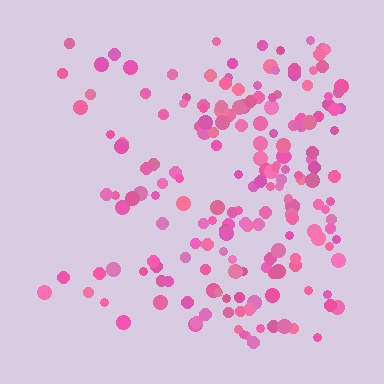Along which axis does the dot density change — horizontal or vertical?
Horizontal.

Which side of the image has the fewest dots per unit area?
The left.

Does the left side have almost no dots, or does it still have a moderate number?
Still a moderate number, just noticeably fewer than the right.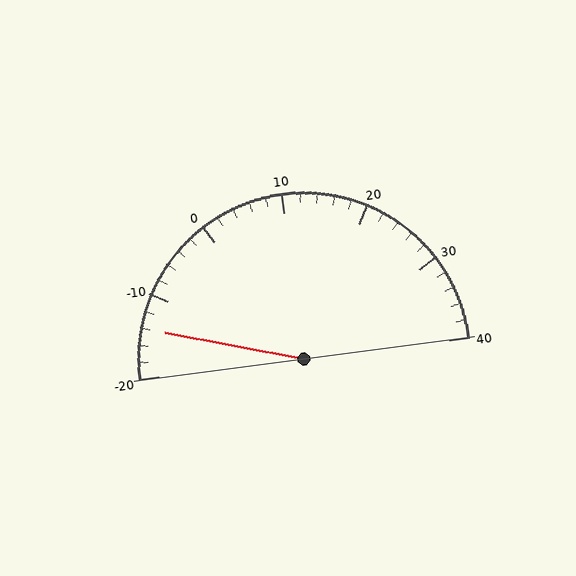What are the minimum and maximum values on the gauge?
The gauge ranges from -20 to 40.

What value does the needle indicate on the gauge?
The needle indicates approximately -14.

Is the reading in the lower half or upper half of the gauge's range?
The reading is in the lower half of the range (-20 to 40).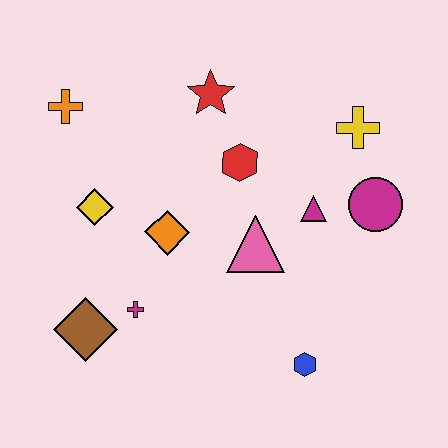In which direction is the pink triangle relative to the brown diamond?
The pink triangle is to the right of the brown diamond.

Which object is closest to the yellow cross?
The magenta circle is closest to the yellow cross.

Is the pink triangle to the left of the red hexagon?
No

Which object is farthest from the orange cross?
The blue hexagon is farthest from the orange cross.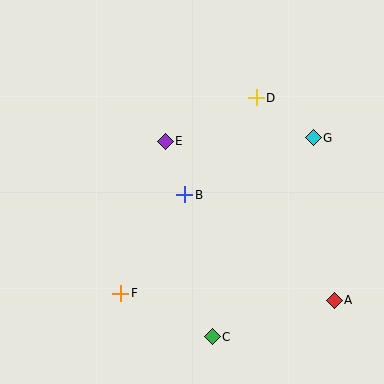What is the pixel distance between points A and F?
The distance between A and F is 214 pixels.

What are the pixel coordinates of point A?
Point A is at (334, 300).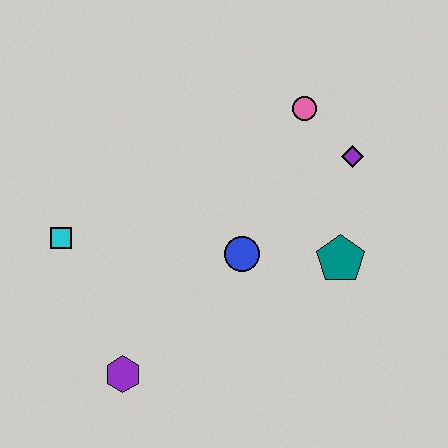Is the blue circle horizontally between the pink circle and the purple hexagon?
Yes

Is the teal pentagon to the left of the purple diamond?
Yes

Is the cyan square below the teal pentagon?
No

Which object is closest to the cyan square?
The purple hexagon is closest to the cyan square.